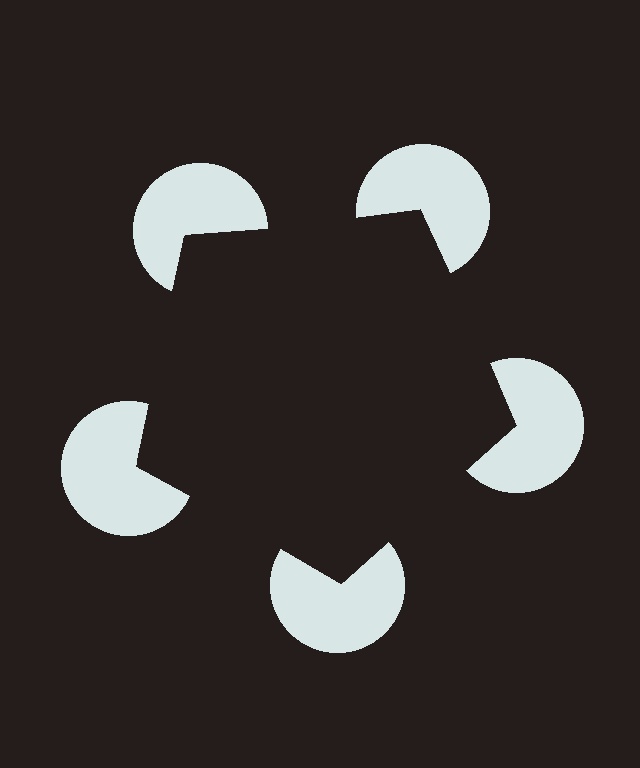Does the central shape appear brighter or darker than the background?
It typically appears slightly darker than the background, even though no actual brightness change is drawn.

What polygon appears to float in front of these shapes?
An illusory pentagon — its edges are inferred from the aligned wedge cuts in the pac-man discs, not physically drawn.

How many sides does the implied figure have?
5 sides.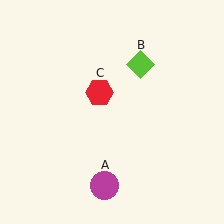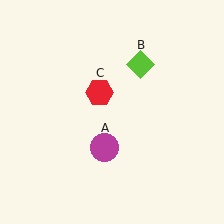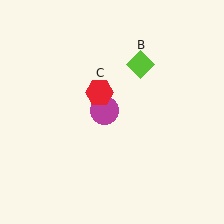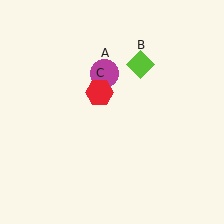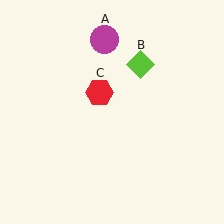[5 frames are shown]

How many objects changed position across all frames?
1 object changed position: magenta circle (object A).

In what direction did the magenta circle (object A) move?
The magenta circle (object A) moved up.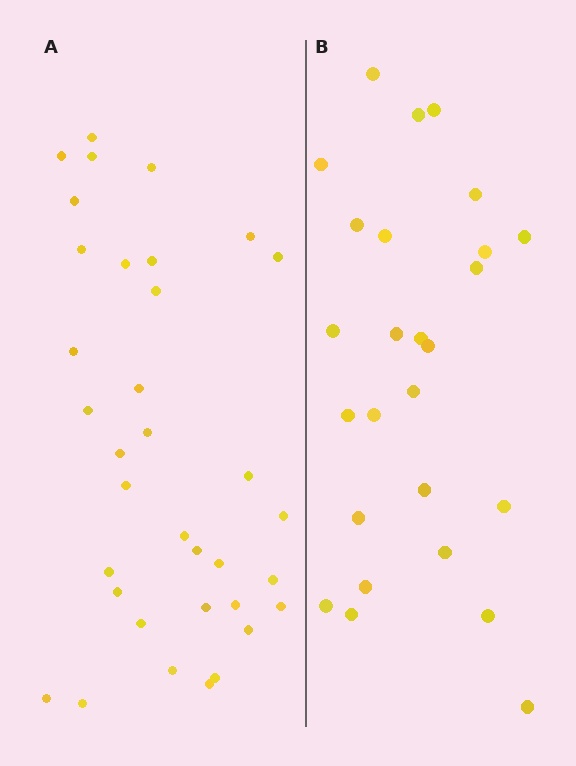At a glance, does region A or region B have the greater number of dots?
Region A (the left region) has more dots.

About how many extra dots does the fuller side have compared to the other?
Region A has roughly 8 or so more dots than region B.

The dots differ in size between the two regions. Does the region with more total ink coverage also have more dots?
No. Region B has more total ink coverage because its dots are larger, but region A actually contains more individual dots. Total area can be misleading — the number of items is what matters here.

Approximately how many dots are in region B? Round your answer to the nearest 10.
About 30 dots. (The exact count is 26, which rounds to 30.)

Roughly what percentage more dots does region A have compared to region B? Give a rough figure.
About 35% more.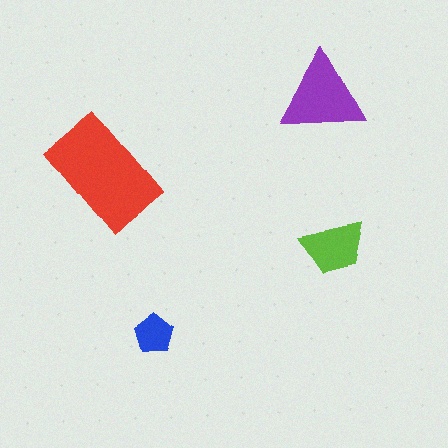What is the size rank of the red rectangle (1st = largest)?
1st.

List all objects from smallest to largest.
The blue pentagon, the lime trapezoid, the purple triangle, the red rectangle.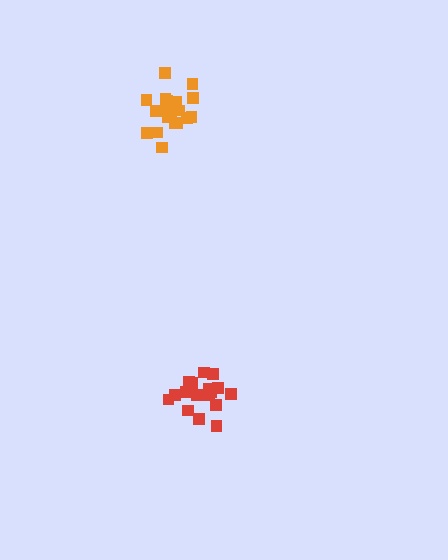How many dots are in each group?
Group 1: 18 dots, Group 2: 21 dots (39 total).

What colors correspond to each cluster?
The clusters are colored: red, orange.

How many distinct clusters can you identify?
There are 2 distinct clusters.